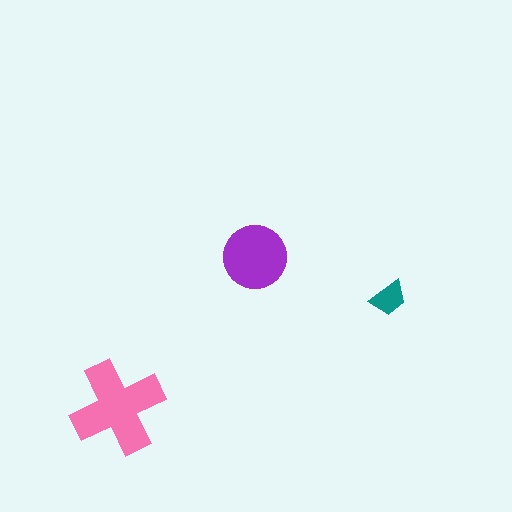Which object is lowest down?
The pink cross is bottommost.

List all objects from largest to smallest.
The pink cross, the purple circle, the teal trapezoid.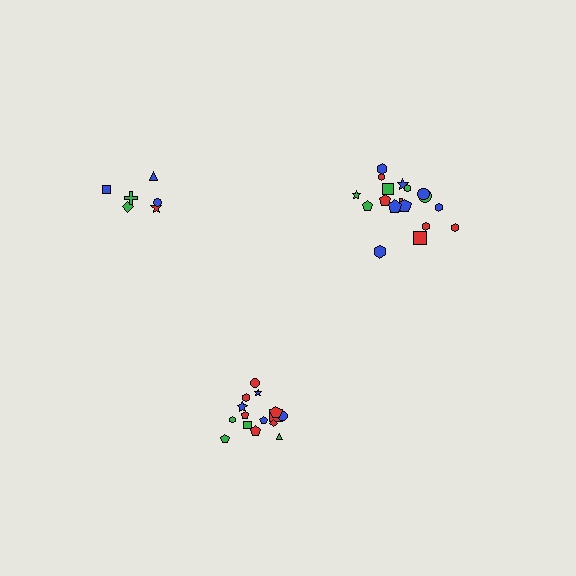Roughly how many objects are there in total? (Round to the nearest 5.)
Roughly 40 objects in total.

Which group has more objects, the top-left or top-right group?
The top-right group.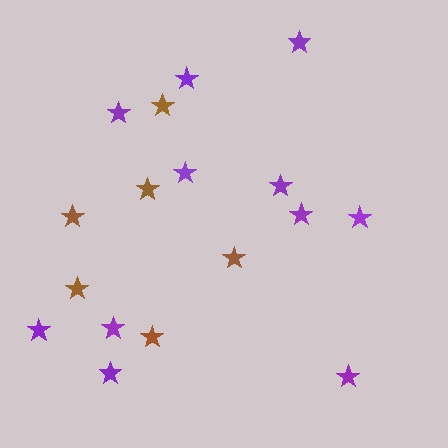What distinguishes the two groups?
There are 2 groups: one group of brown stars (6) and one group of purple stars (11).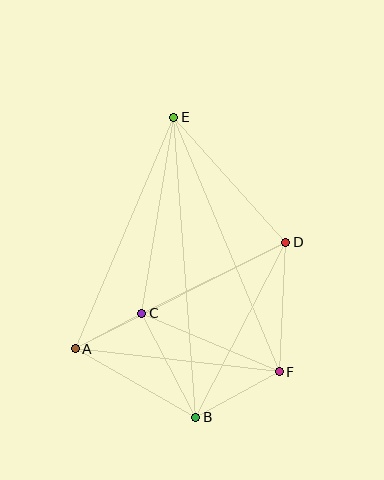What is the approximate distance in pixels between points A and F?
The distance between A and F is approximately 205 pixels.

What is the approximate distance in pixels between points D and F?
The distance between D and F is approximately 130 pixels.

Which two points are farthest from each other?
Points B and E are farthest from each other.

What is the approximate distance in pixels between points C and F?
The distance between C and F is approximately 150 pixels.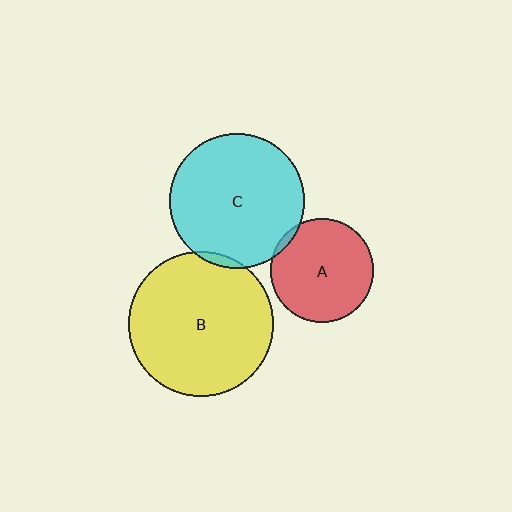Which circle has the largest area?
Circle B (yellow).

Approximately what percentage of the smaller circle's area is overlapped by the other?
Approximately 5%.